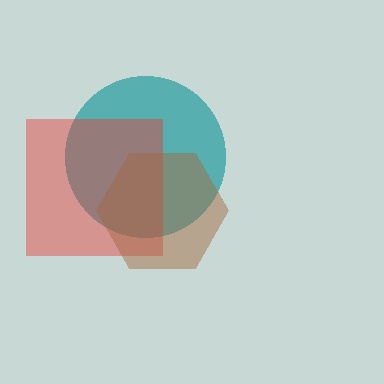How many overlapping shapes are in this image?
There are 3 overlapping shapes in the image.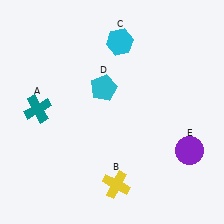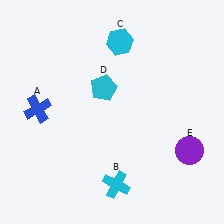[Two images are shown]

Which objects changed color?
A changed from teal to blue. B changed from yellow to cyan.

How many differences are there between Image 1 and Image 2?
There are 2 differences between the two images.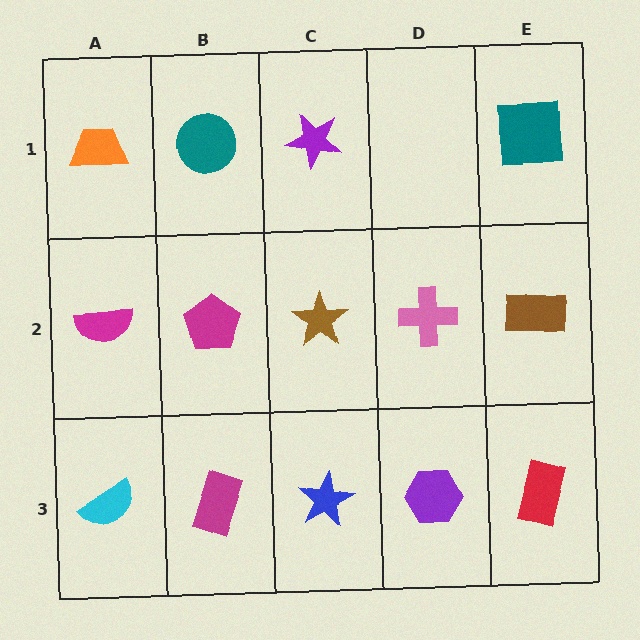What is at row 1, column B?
A teal circle.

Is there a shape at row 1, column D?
No, that cell is empty.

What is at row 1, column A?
An orange trapezoid.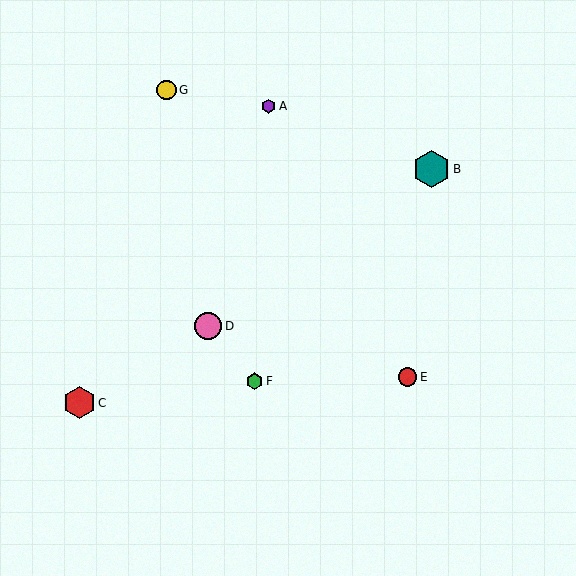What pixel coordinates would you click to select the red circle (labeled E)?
Click at (408, 377) to select the red circle E.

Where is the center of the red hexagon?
The center of the red hexagon is at (79, 403).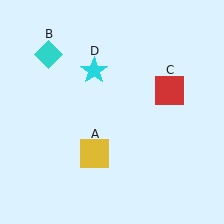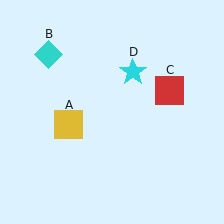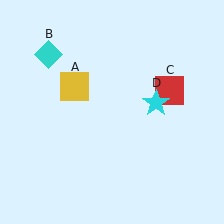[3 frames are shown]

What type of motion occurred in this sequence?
The yellow square (object A), cyan star (object D) rotated clockwise around the center of the scene.